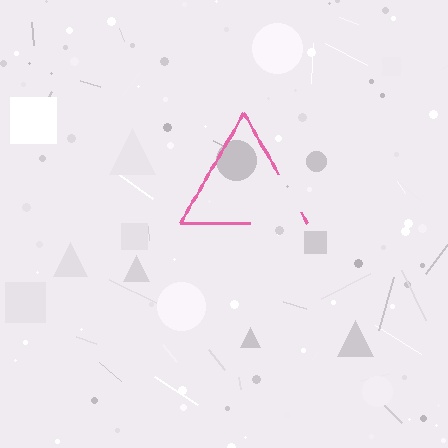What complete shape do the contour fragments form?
The contour fragments form a triangle.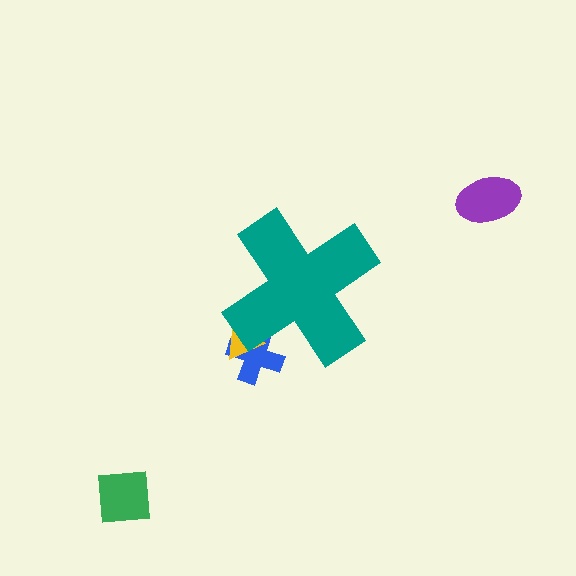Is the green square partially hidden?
No, the green square is fully visible.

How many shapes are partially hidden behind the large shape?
2 shapes are partially hidden.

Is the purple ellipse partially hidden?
No, the purple ellipse is fully visible.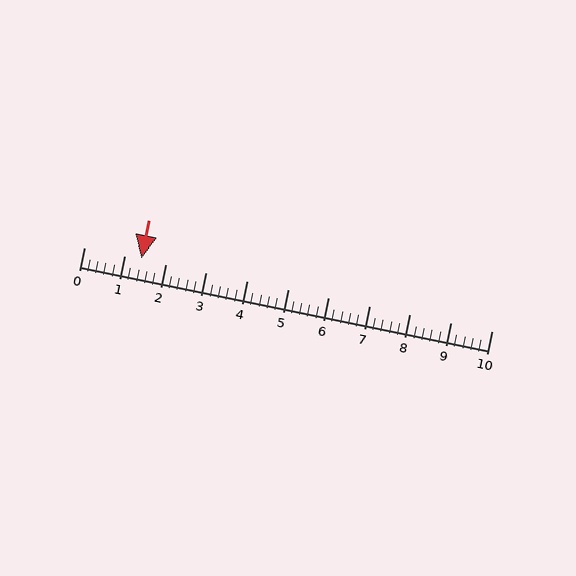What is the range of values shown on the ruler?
The ruler shows values from 0 to 10.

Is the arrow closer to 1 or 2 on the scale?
The arrow is closer to 1.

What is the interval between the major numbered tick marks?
The major tick marks are spaced 1 units apart.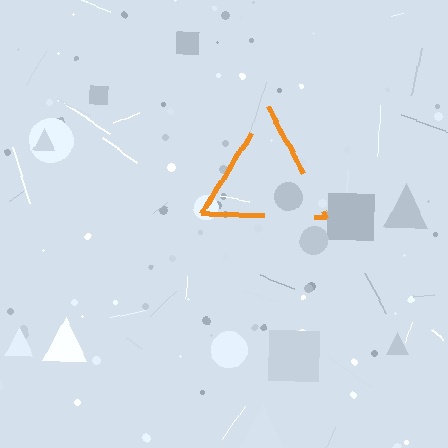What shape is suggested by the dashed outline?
The dashed outline suggests a triangle.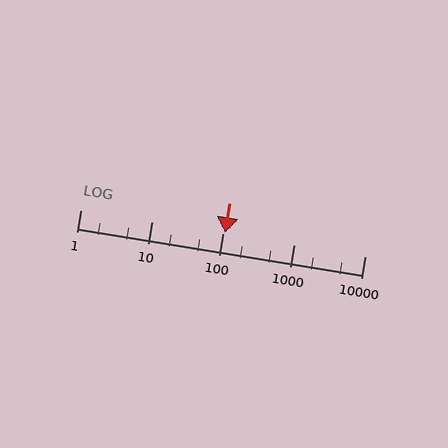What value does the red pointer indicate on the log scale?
The pointer indicates approximately 110.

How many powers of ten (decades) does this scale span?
The scale spans 4 decades, from 1 to 10000.